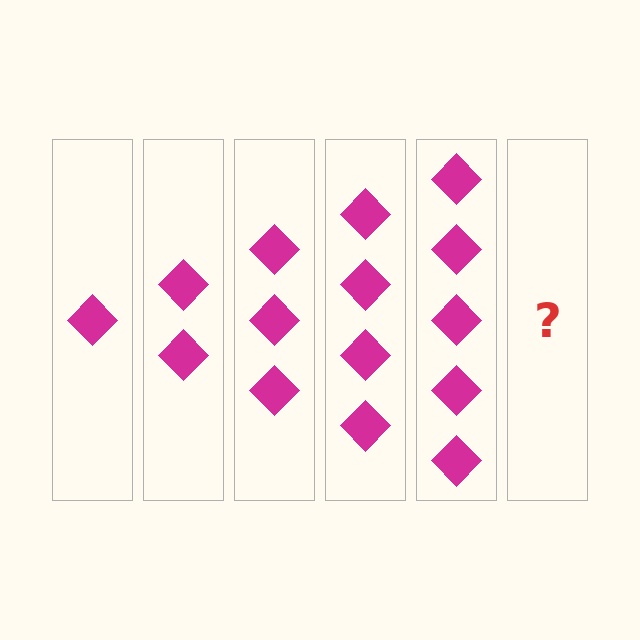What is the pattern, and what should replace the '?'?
The pattern is that each step adds one more diamond. The '?' should be 6 diamonds.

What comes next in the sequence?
The next element should be 6 diamonds.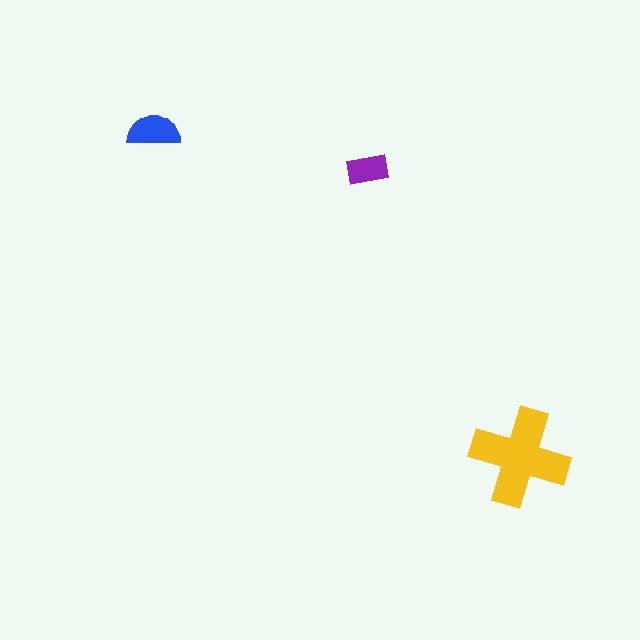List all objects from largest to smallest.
The yellow cross, the blue semicircle, the purple rectangle.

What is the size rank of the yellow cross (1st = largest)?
1st.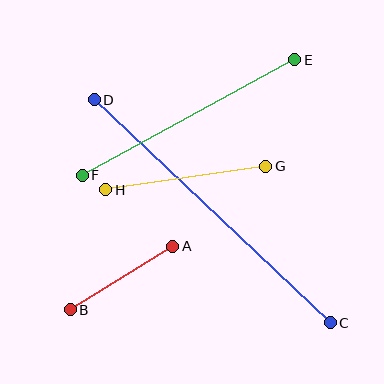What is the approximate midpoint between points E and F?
The midpoint is at approximately (189, 117) pixels.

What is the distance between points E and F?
The distance is approximately 241 pixels.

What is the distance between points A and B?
The distance is approximately 120 pixels.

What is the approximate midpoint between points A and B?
The midpoint is at approximately (122, 278) pixels.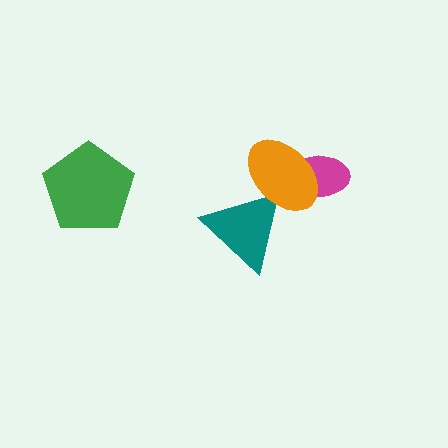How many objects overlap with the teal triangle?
1 object overlaps with the teal triangle.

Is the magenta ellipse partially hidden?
Yes, it is partially covered by another shape.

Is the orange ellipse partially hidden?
No, no other shape covers it.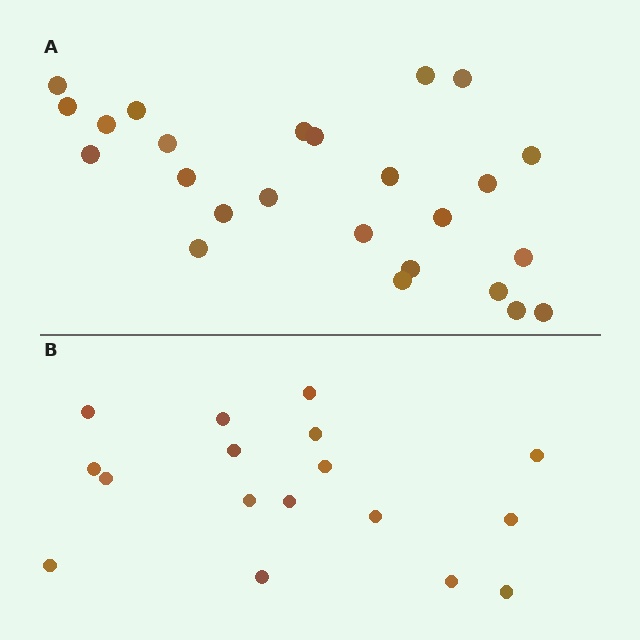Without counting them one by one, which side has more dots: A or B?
Region A (the top region) has more dots.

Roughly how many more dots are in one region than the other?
Region A has roughly 8 or so more dots than region B.